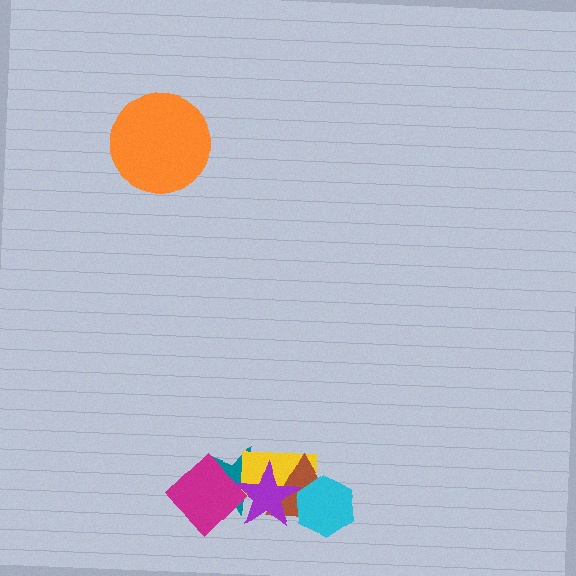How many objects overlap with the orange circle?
0 objects overlap with the orange circle.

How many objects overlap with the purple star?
4 objects overlap with the purple star.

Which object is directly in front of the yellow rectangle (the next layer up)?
The brown triangle is directly in front of the yellow rectangle.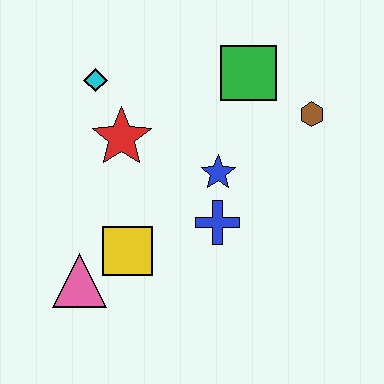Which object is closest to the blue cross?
The blue star is closest to the blue cross.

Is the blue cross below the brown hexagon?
Yes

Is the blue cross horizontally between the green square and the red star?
Yes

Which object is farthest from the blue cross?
The cyan diamond is farthest from the blue cross.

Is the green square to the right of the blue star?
Yes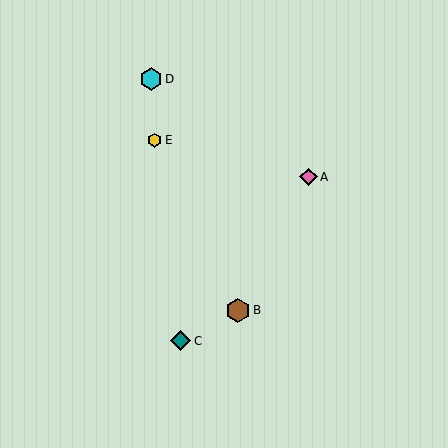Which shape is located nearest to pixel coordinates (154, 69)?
The cyan hexagon (labeled D) at (151, 79) is nearest to that location.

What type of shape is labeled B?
Shape B is a brown hexagon.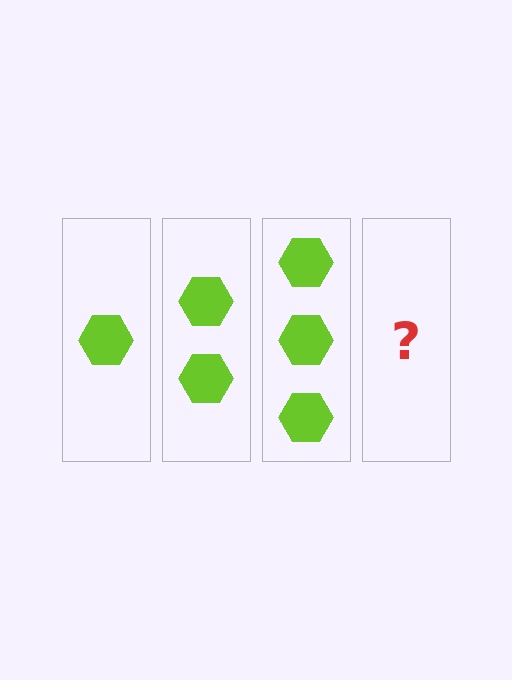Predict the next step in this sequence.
The next step is 4 hexagons.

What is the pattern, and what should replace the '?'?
The pattern is that each step adds one more hexagon. The '?' should be 4 hexagons.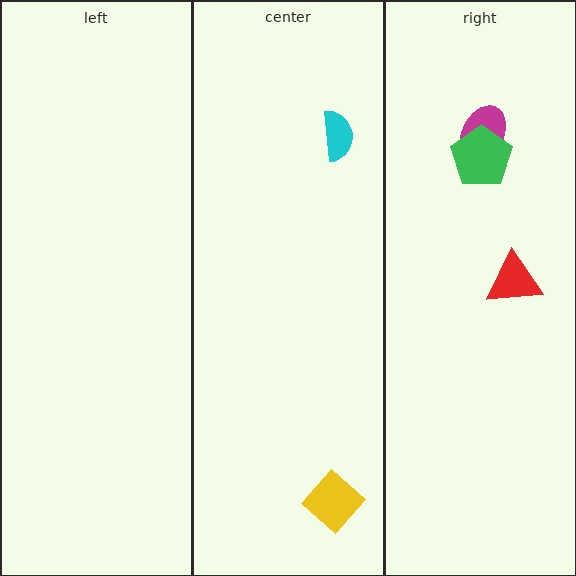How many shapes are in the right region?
3.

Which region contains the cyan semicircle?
The center region.